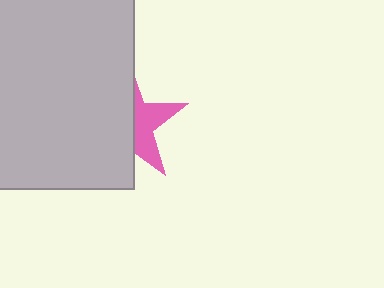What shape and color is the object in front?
The object in front is a light gray rectangle.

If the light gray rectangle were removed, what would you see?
You would see the complete pink star.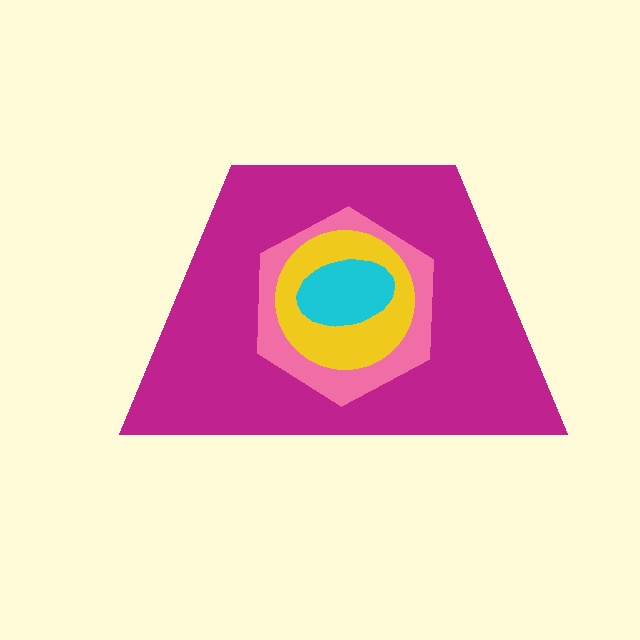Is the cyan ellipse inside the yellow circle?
Yes.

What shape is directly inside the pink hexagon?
The yellow circle.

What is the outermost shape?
The magenta trapezoid.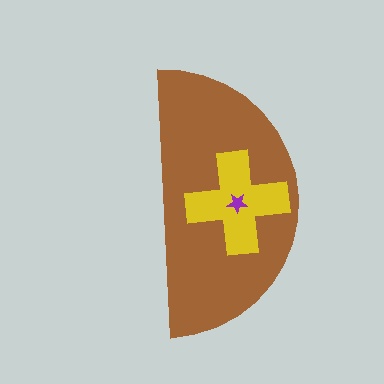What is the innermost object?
The purple star.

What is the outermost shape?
The brown semicircle.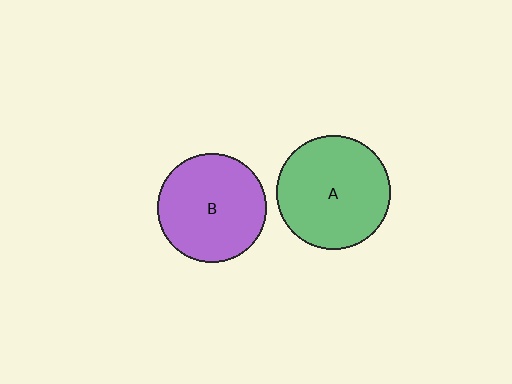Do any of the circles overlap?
No, none of the circles overlap.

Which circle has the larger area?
Circle A (green).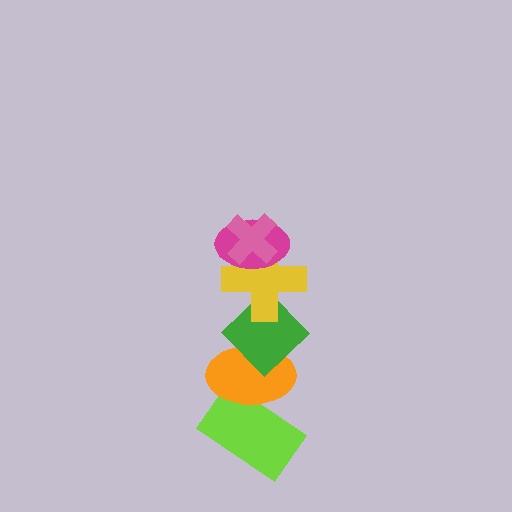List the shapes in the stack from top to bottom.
From top to bottom: the pink cross, the magenta ellipse, the yellow cross, the green diamond, the orange ellipse, the lime rectangle.